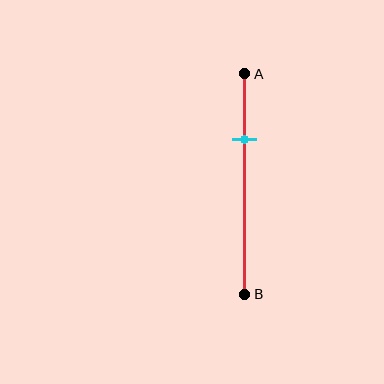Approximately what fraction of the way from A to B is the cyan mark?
The cyan mark is approximately 30% of the way from A to B.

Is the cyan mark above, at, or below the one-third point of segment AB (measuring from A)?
The cyan mark is above the one-third point of segment AB.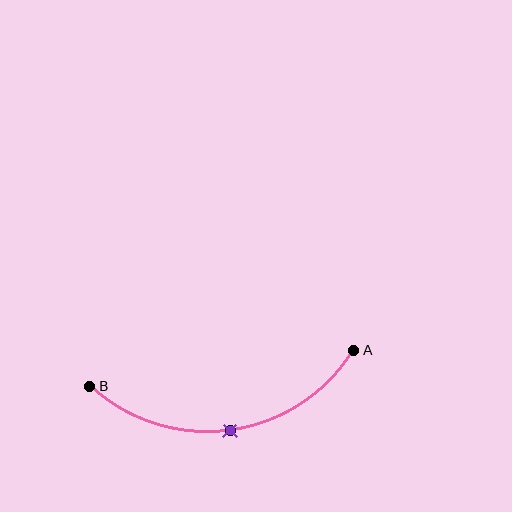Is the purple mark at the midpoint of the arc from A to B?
Yes. The purple mark lies on the arc at equal arc-length from both A and B — it is the arc midpoint.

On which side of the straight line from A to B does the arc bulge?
The arc bulges below the straight line connecting A and B.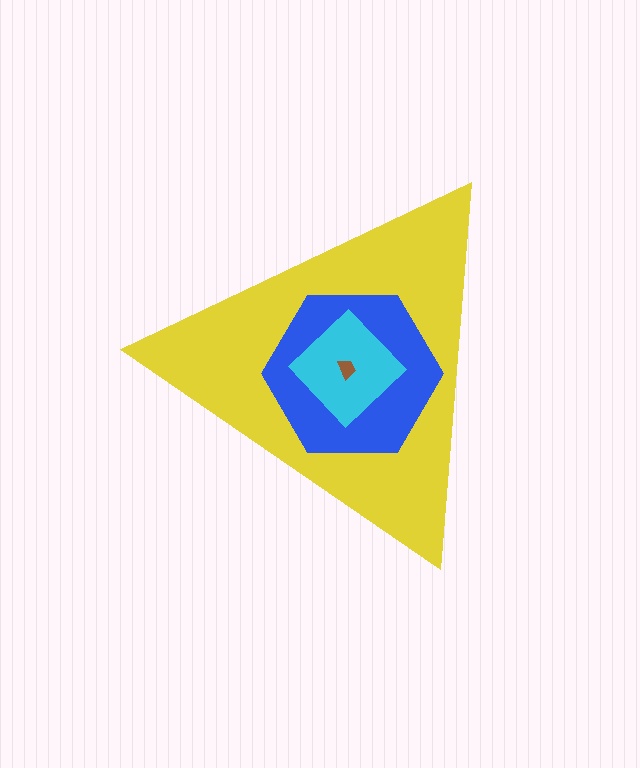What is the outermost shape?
The yellow triangle.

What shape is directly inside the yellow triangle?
The blue hexagon.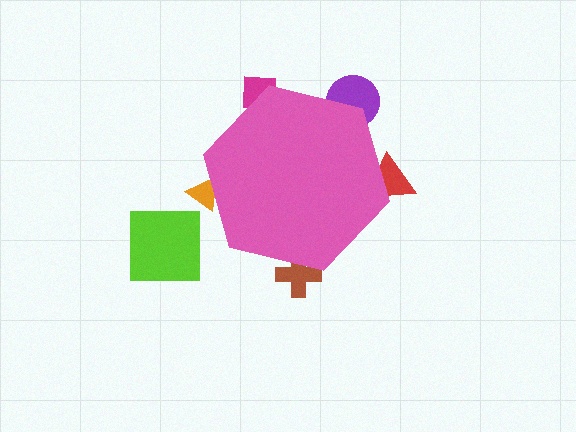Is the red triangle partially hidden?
Yes, the red triangle is partially hidden behind the pink hexagon.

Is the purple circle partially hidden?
Yes, the purple circle is partially hidden behind the pink hexagon.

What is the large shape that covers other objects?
A pink hexagon.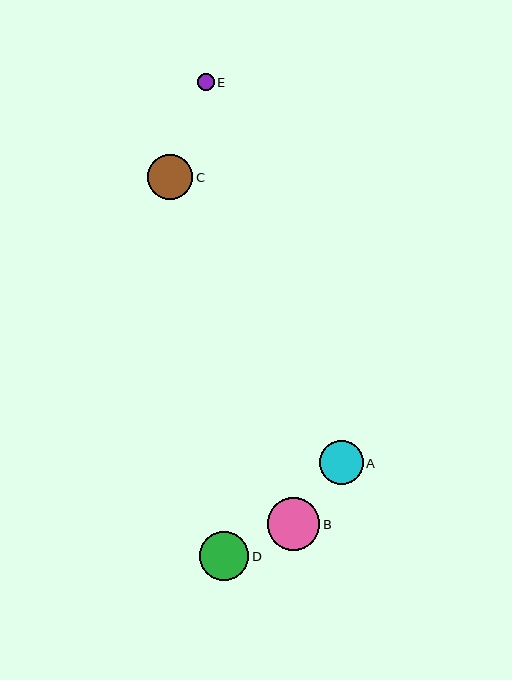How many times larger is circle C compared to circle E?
Circle C is approximately 2.7 times the size of circle E.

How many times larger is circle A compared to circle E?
Circle A is approximately 2.6 times the size of circle E.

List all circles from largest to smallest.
From largest to smallest: B, D, C, A, E.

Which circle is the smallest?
Circle E is the smallest with a size of approximately 17 pixels.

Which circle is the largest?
Circle B is the largest with a size of approximately 52 pixels.